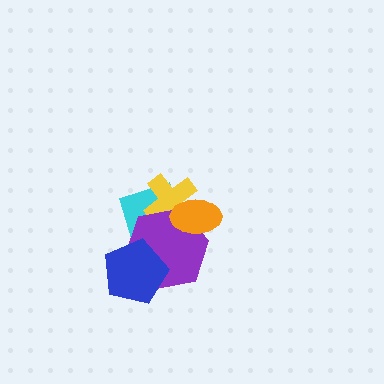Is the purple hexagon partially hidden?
Yes, it is partially covered by another shape.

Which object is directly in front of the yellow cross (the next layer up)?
The purple hexagon is directly in front of the yellow cross.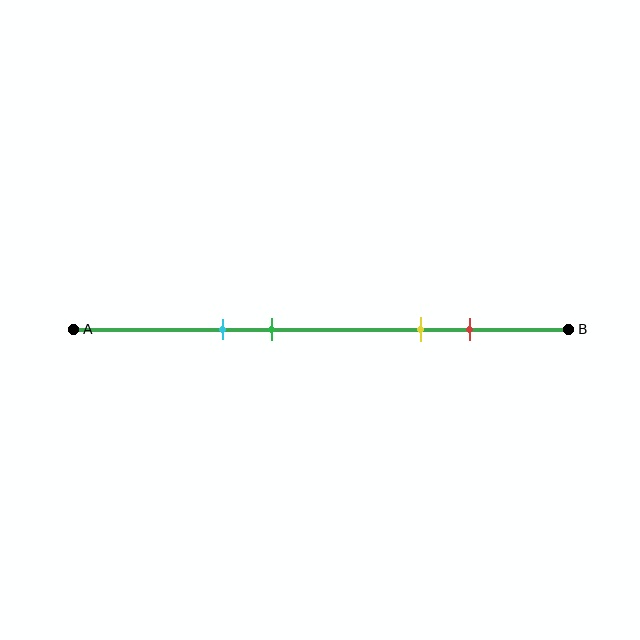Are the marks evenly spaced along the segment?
No, the marks are not evenly spaced.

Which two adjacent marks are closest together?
The cyan and green marks are the closest adjacent pair.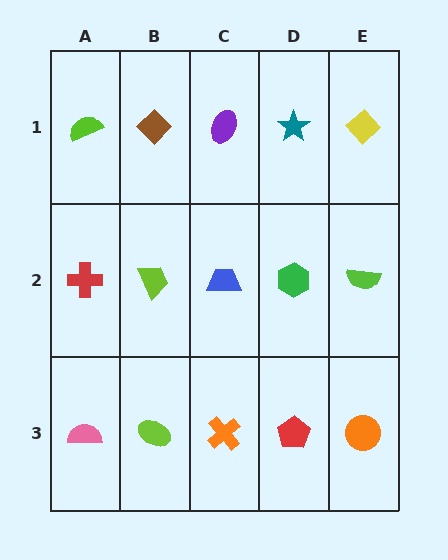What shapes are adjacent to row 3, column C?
A blue trapezoid (row 2, column C), a lime ellipse (row 3, column B), a red pentagon (row 3, column D).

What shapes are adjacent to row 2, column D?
A teal star (row 1, column D), a red pentagon (row 3, column D), a blue trapezoid (row 2, column C), a lime semicircle (row 2, column E).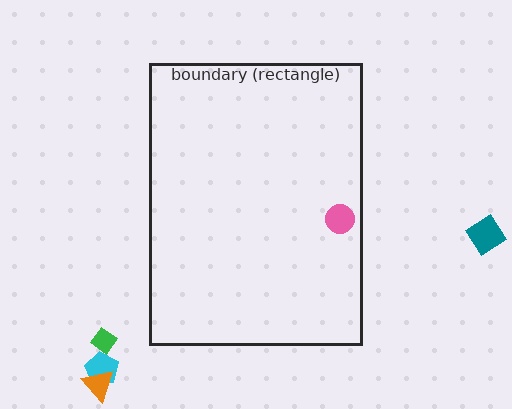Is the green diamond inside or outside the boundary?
Outside.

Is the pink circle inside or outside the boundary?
Inside.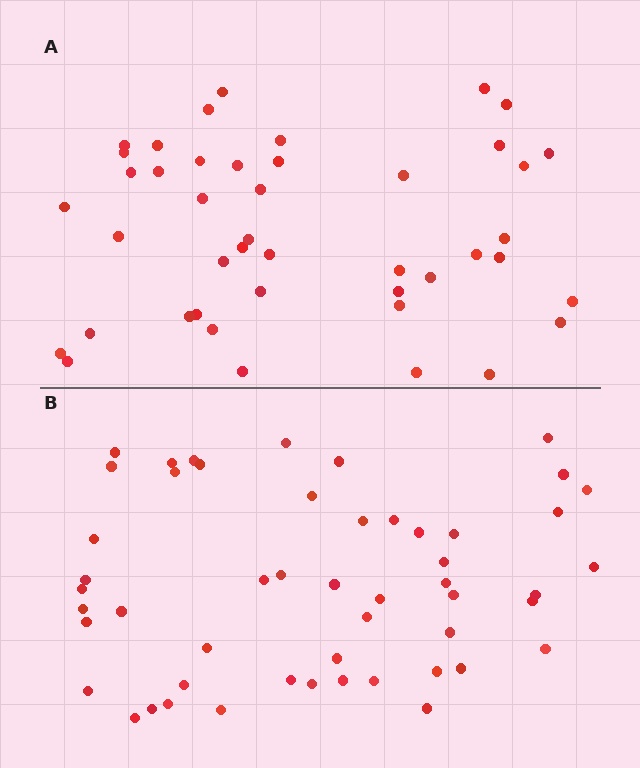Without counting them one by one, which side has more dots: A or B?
Region B (the bottom region) has more dots.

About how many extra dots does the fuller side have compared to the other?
Region B has roughly 8 or so more dots than region A.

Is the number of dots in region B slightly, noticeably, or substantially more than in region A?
Region B has only slightly more — the two regions are fairly close. The ratio is roughly 1.2 to 1.